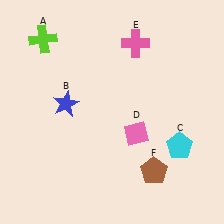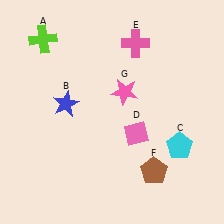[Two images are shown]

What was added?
A pink star (G) was added in Image 2.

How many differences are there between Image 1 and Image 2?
There is 1 difference between the two images.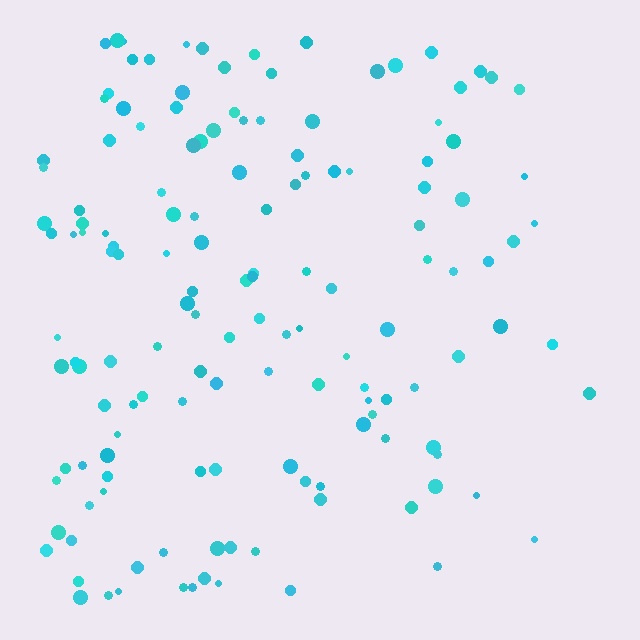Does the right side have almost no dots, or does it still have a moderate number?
Still a moderate number, just noticeably fewer than the left.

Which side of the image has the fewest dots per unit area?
The right.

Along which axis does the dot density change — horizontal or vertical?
Horizontal.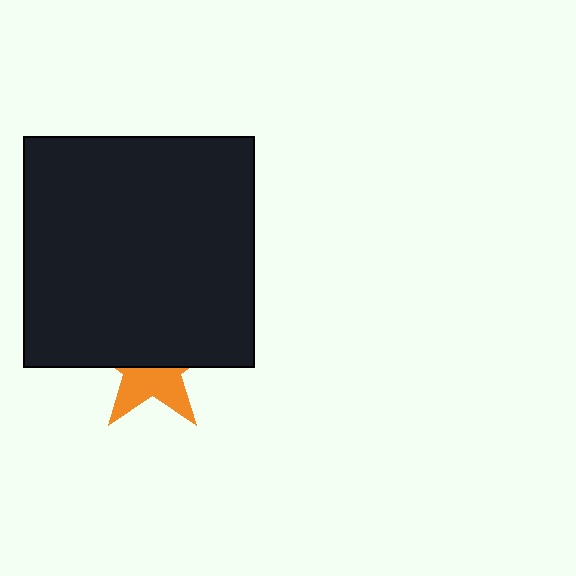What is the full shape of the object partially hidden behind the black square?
The partially hidden object is an orange star.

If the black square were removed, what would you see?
You would see the complete orange star.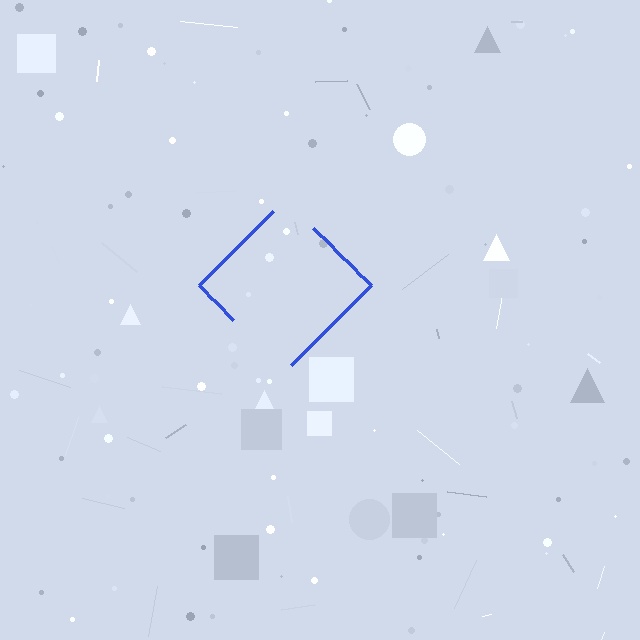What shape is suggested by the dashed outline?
The dashed outline suggests a diamond.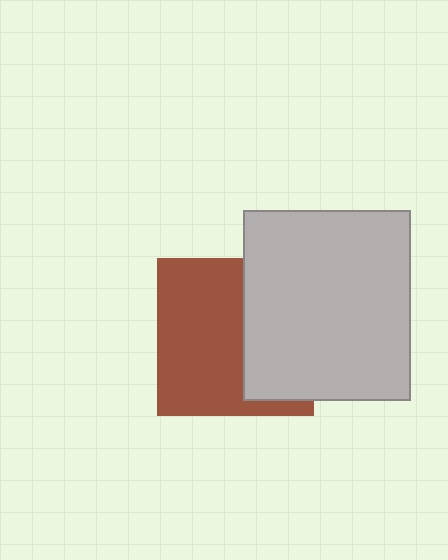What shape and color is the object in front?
The object in front is a light gray rectangle.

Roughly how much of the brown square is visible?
About half of it is visible (roughly 59%).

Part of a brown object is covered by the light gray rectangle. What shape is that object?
It is a square.